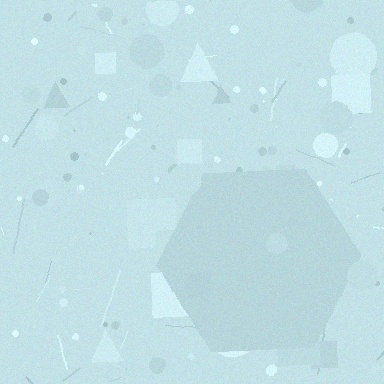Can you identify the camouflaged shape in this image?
The camouflaged shape is a hexagon.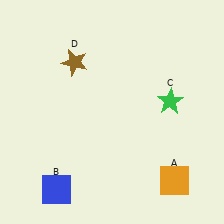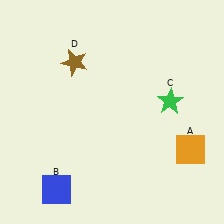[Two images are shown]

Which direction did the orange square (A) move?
The orange square (A) moved up.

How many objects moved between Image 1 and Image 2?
1 object moved between the two images.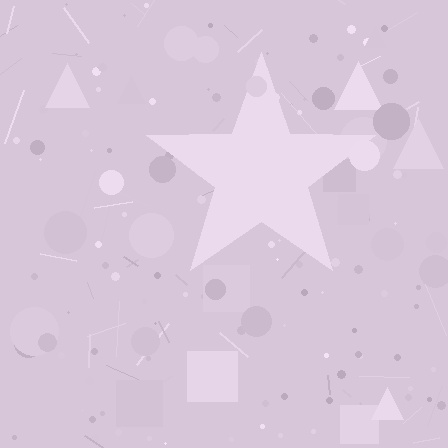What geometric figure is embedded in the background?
A star is embedded in the background.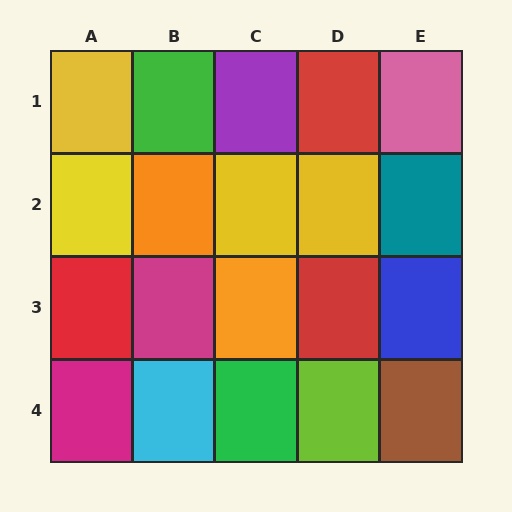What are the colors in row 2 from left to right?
Yellow, orange, yellow, yellow, teal.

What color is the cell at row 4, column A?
Magenta.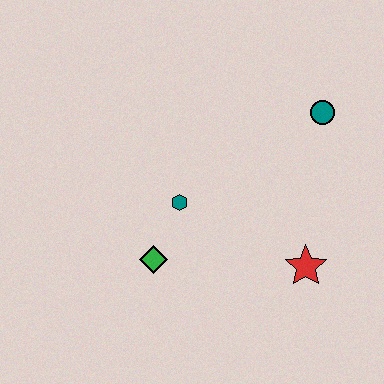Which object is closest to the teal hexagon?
The green diamond is closest to the teal hexagon.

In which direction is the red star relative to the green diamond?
The red star is to the right of the green diamond.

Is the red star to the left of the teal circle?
Yes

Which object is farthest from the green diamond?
The teal circle is farthest from the green diamond.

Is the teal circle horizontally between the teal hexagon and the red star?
No